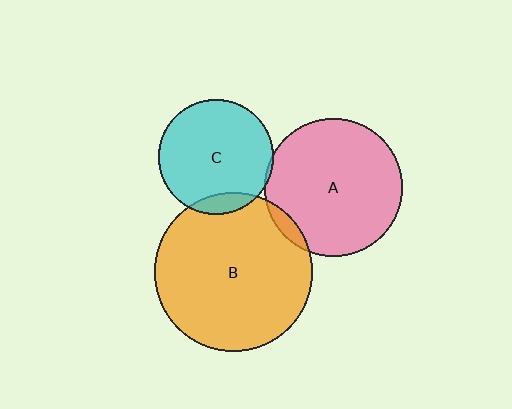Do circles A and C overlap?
Yes.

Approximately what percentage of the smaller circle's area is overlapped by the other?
Approximately 5%.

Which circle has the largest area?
Circle B (orange).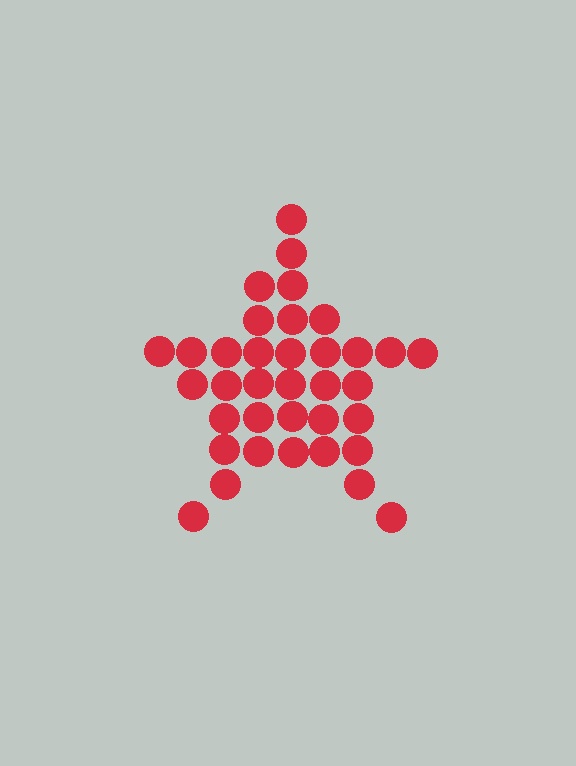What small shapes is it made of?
It is made of small circles.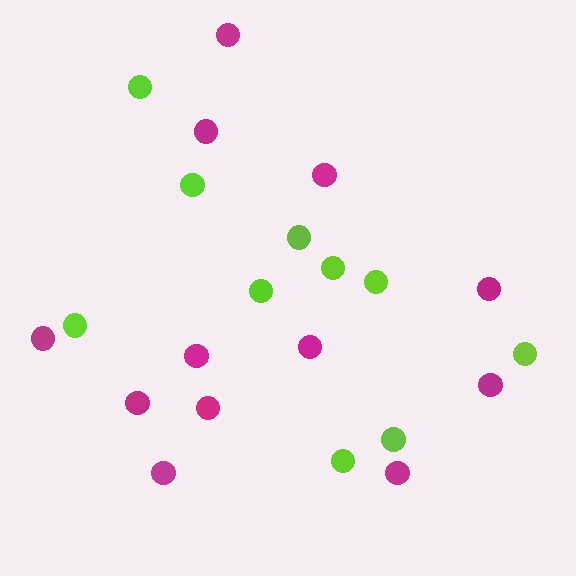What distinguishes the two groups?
There are 2 groups: one group of magenta circles (12) and one group of lime circles (10).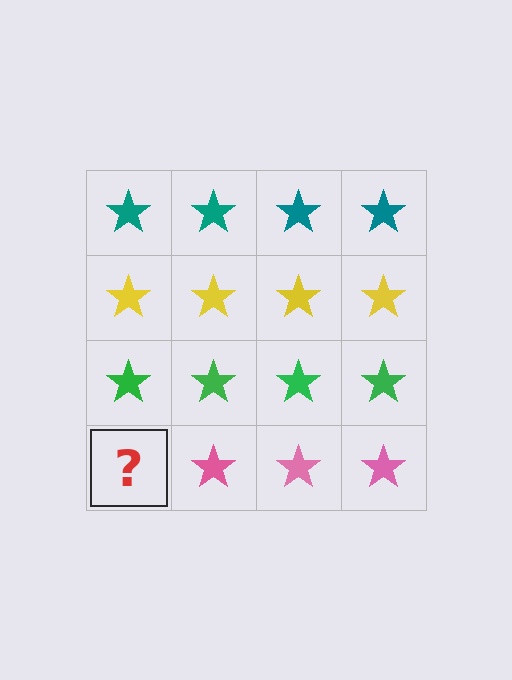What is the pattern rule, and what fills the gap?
The rule is that each row has a consistent color. The gap should be filled with a pink star.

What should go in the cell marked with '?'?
The missing cell should contain a pink star.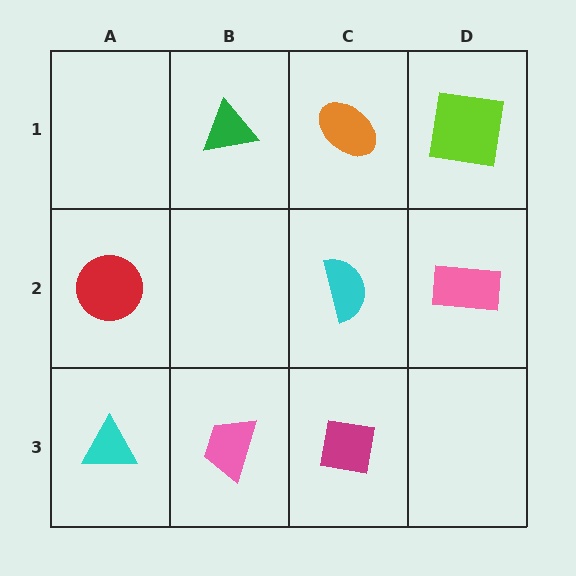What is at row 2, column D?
A pink rectangle.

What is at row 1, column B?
A green triangle.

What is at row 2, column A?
A red circle.